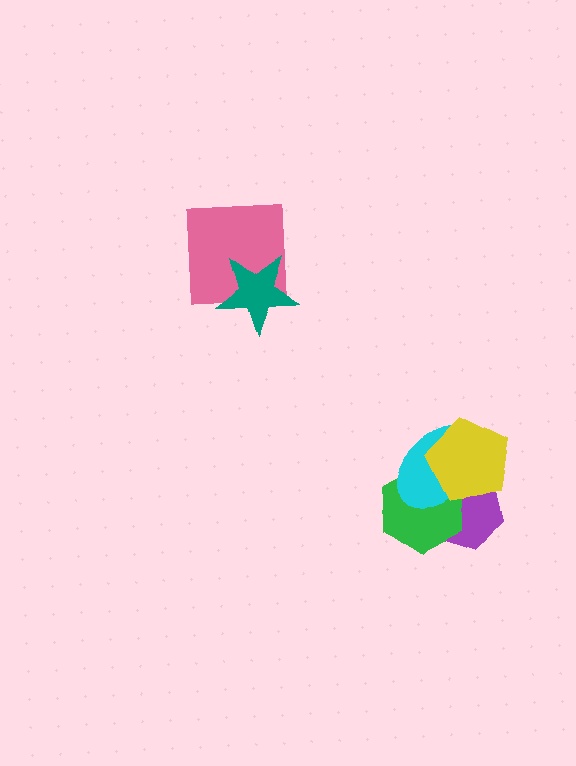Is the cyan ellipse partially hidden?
Yes, it is partially covered by another shape.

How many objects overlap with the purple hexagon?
3 objects overlap with the purple hexagon.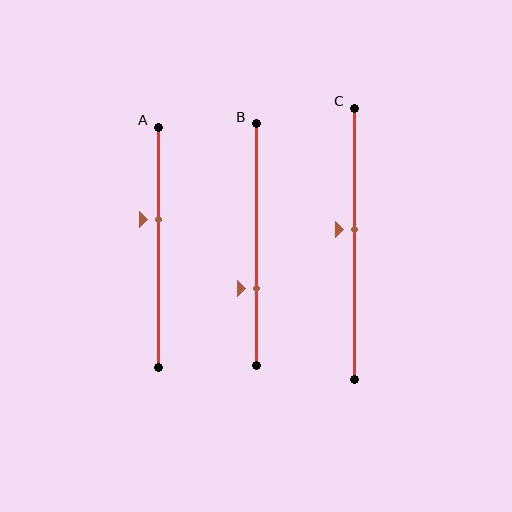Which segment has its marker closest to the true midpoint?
Segment C has its marker closest to the true midpoint.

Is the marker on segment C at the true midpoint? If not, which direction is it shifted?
No, the marker on segment C is shifted upward by about 5% of the segment length.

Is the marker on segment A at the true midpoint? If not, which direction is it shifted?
No, the marker on segment A is shifted upward by about 12% of the segment length.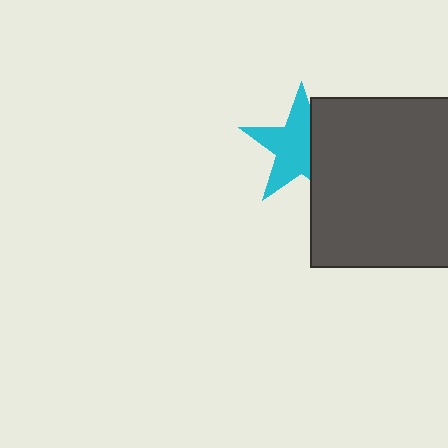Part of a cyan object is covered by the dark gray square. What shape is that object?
It is a star.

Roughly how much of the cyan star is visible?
About half of it is visible (roughly 64%).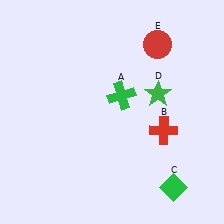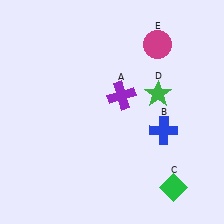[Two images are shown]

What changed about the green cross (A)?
In Image 1, A is green. In Image 2, it changed to purple.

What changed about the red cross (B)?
In Image 1, B is red. In Image 2, it changed to blue.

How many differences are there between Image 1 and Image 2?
There are 3 differences between the two images.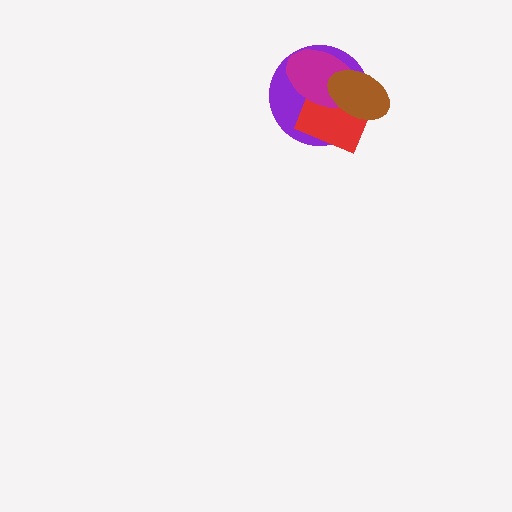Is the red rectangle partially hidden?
Yes, it is partially covered by another shape.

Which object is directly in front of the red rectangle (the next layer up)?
The magenta ellipse is directly in front of the red rectangle.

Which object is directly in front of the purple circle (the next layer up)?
The red rectangle is directly in front of the purple circle.